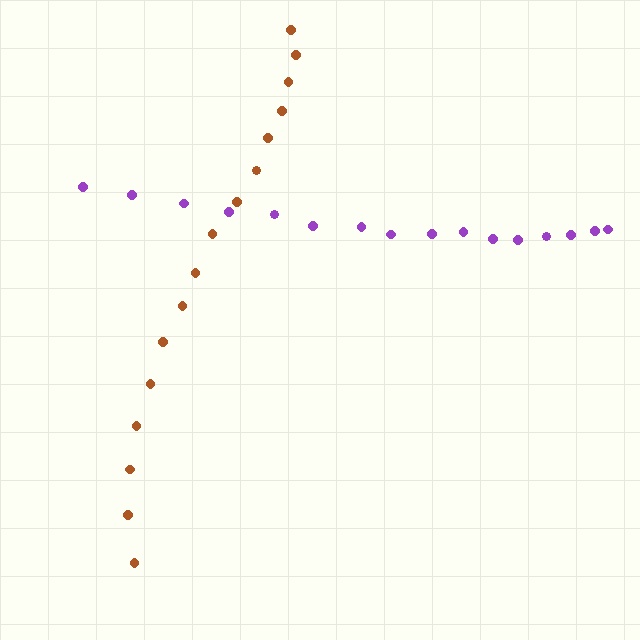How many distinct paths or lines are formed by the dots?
There are 2 distinct paths.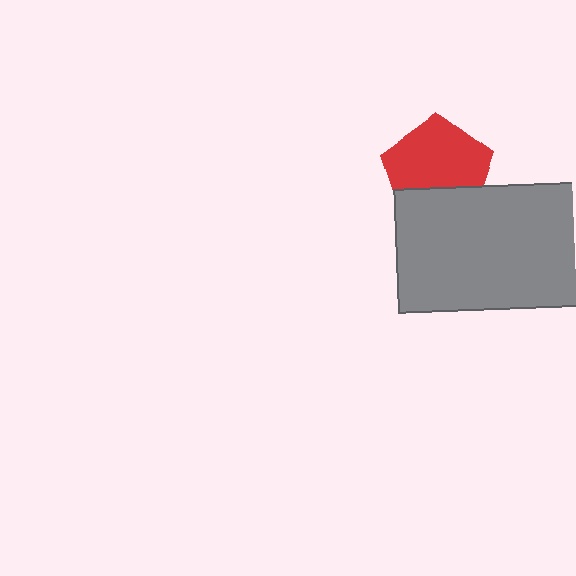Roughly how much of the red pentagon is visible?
Most of it is visible (roughly 69%).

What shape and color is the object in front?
The object in front is a gray rectangle.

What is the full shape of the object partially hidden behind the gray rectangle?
The partially hidden object is a red pentagon.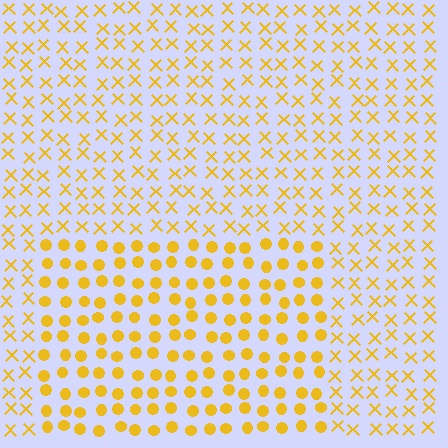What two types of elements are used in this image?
The image uses circles inside the rectangle region and X marks outside it.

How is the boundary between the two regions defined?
The boundary is defined by a change in element shape: circles inside vs. X marks outside. All elements share the same color and spacing.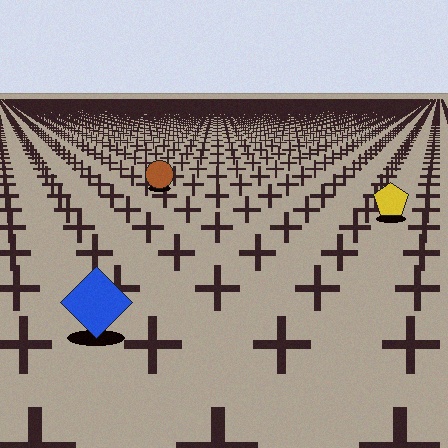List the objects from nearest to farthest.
From nearest to farthest: the blue diamond, the yellow pentagon, the brown circle.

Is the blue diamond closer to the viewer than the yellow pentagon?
Yes. The blue diamond is closer — you can tell from the texture gradient: the ground texture is coarser near it.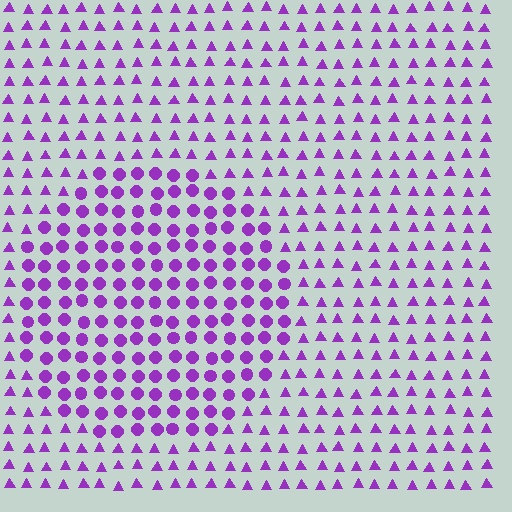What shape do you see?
I see a circle.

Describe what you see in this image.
The image is filled with small purple elements arranged in a uniform grid. A circle-shaped region contains circles, while the surrounding area contains triangles. The boundary is defined purely by the change in element shape.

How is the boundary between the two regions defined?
The boundary is defined by a change in element shape: circles inside vs. triangles outside. All elements share the same color and spacing.